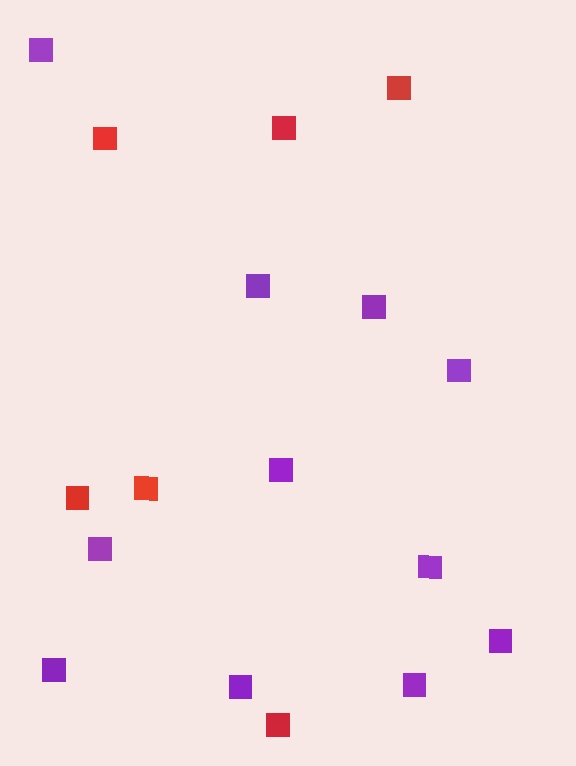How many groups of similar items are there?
There are 2 groups: one group of purple squares (11) and one group of red squares (6).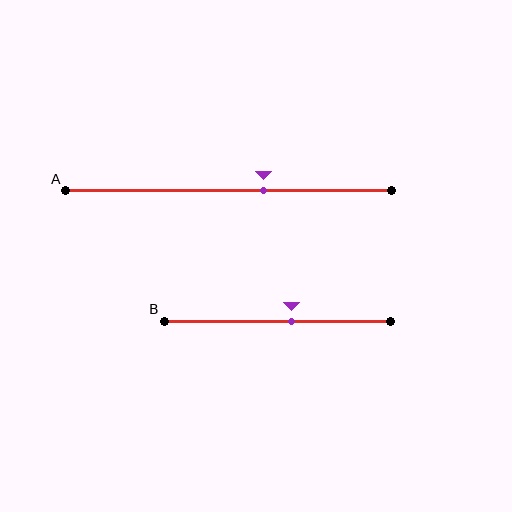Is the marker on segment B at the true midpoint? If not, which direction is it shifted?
No, the marker on segment B is shifted to the right by about 6% of the segment length.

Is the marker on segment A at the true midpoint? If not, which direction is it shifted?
No, the marker on segment A is shifted to the right by about 11% of the segment length.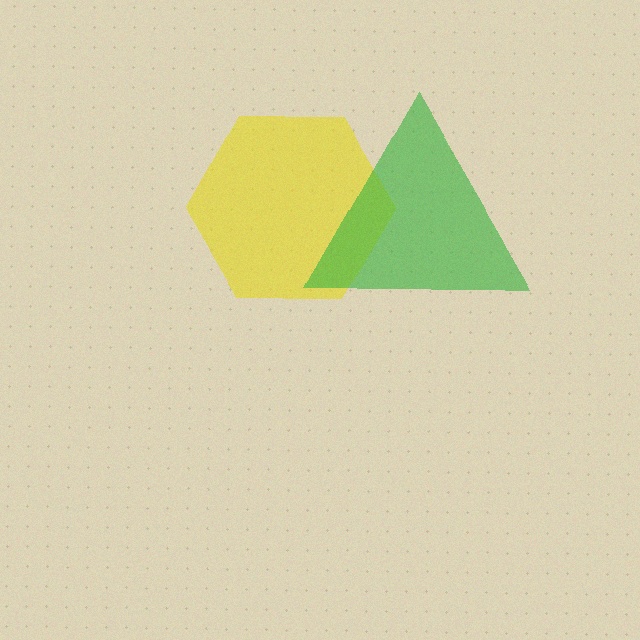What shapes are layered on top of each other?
The layered shapes are: a yellow hexagon, a green triangle.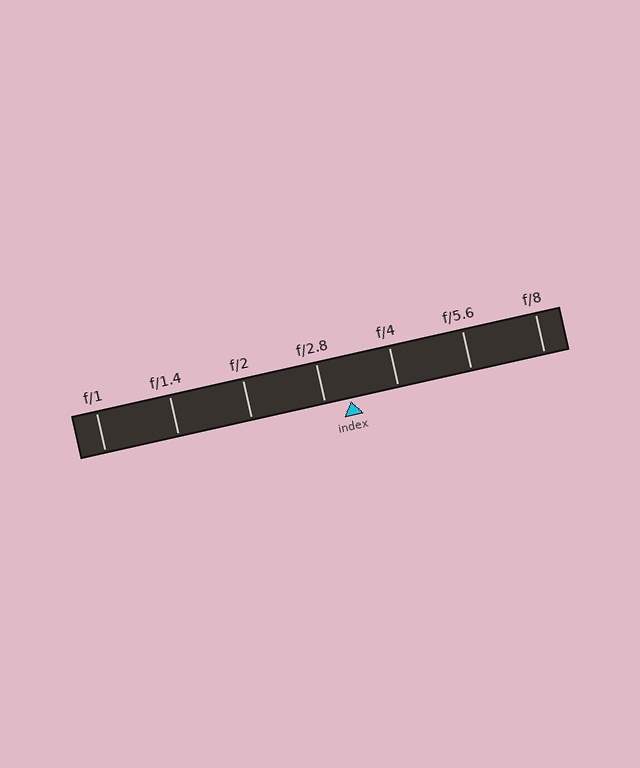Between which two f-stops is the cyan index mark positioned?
The index mark is between f/2.8 and f/4.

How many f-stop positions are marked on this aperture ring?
There are 7 f-stop positions marked.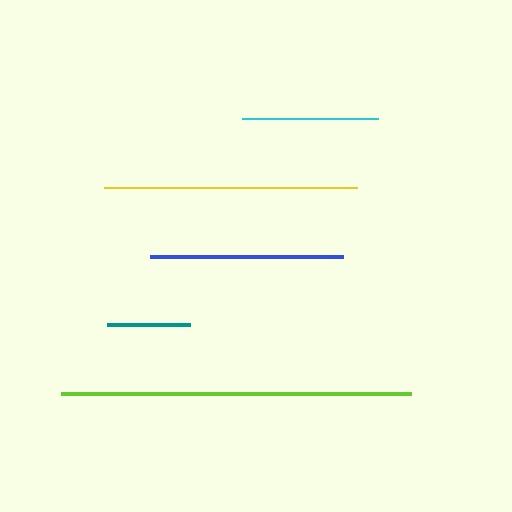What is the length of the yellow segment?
The yellow segment is approximately 253 pixels long.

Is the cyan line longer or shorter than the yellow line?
The yellow line is longer than the cyan line.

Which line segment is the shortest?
The teal line is the shortest at approximately 82 pixels.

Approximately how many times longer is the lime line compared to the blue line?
The lime line is approximately 1.8 times the length of the blue line.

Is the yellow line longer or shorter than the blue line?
The yellow line is longer than the blue line.